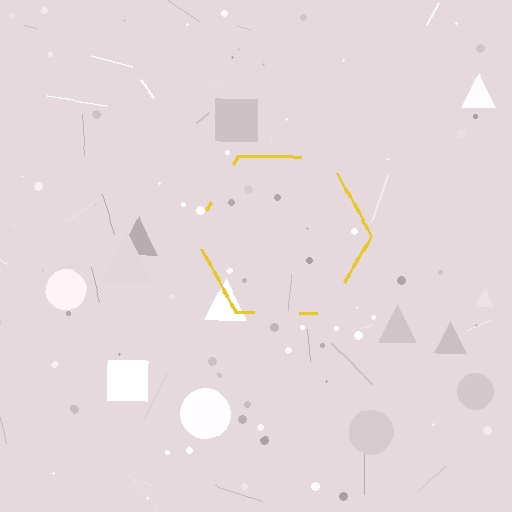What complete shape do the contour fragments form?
The contour fragments form a hexagon.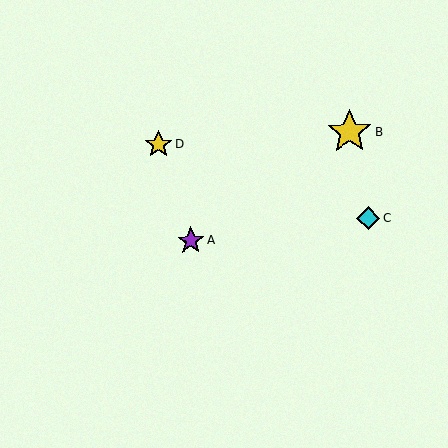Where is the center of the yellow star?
The center of the yellow star is at (158, 144).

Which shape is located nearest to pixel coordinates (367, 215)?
The cyan diamond (labeled C) at (368, 218) is nearest to that location.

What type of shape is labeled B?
Shape B is a yellow star.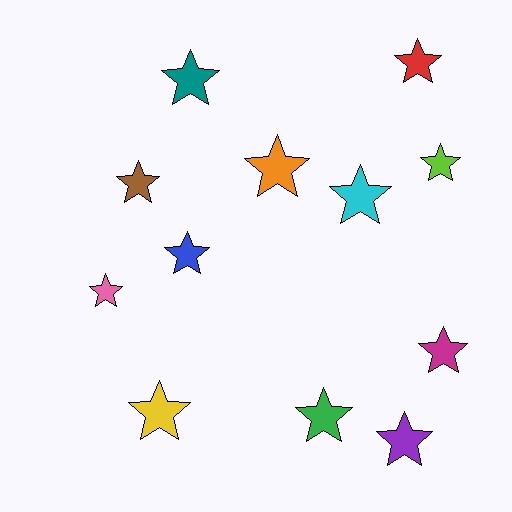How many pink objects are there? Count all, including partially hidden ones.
There is 1 pink object.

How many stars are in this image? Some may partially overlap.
There are 12 stars.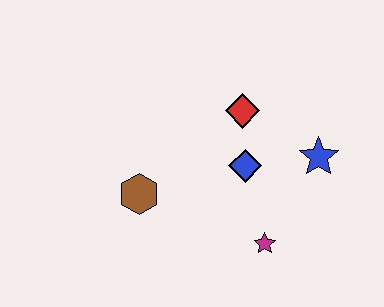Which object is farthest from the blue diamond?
The brown hexagon is farthest from the blue diamond.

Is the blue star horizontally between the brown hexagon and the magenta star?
No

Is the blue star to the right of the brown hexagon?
Yes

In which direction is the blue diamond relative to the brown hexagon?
The blue diamond is to the right of the brown hexagon.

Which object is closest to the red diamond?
The blue diamond is closest to the red diamond.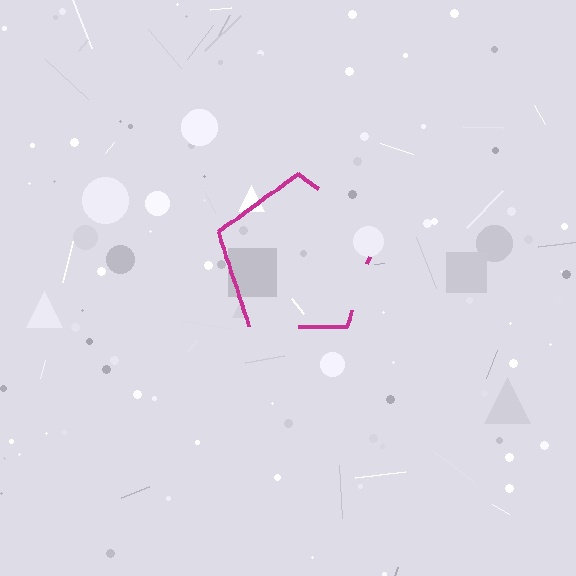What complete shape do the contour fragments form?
The contour fragments form a pentagon.